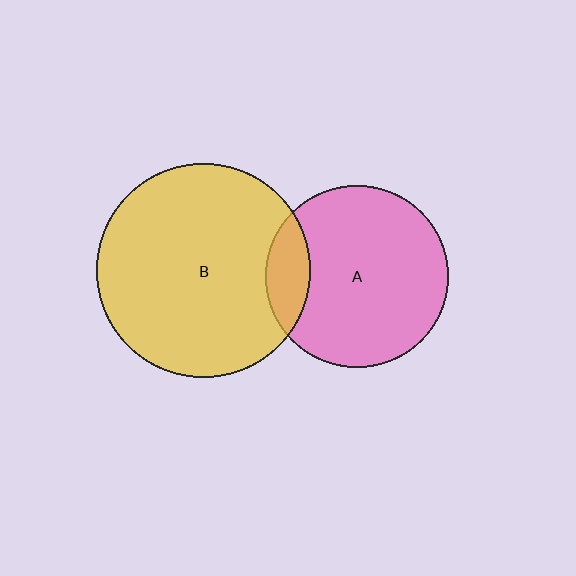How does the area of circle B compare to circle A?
Approximately 1.4 times.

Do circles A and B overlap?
Yes.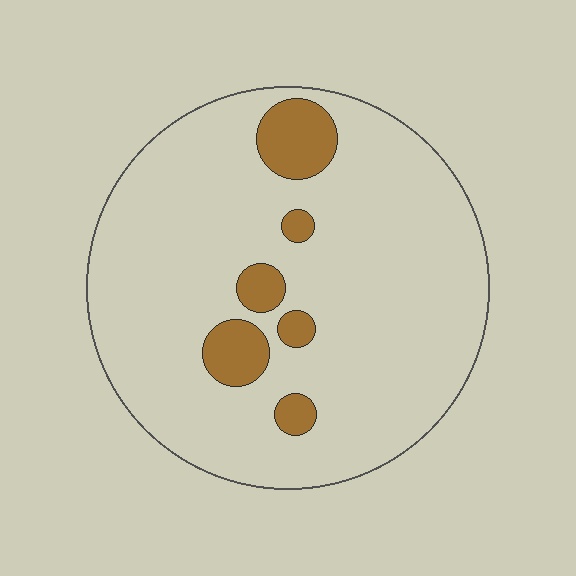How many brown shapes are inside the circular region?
6.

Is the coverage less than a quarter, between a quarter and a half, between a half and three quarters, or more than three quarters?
Less than a quarter.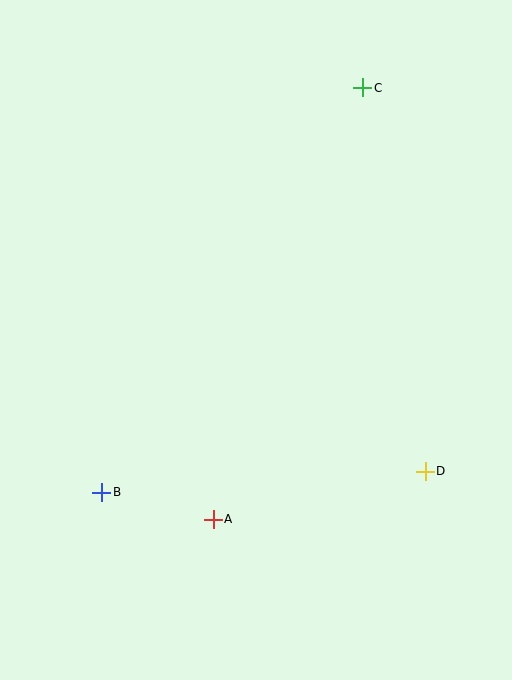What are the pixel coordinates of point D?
Point D is at (425, 471).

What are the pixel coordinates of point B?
Point B is at (102, 492).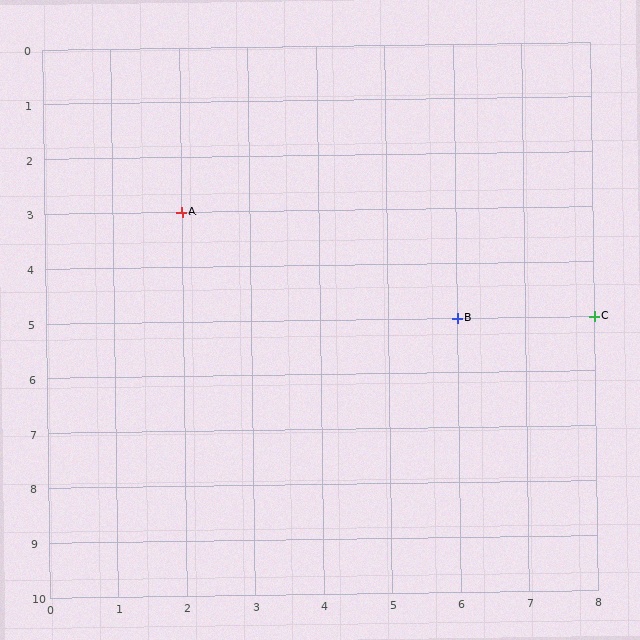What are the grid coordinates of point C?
Point C is at grid coordinates (8, 5).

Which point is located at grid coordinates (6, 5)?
Point B is at (6, 5).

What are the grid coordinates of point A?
Point A is at grid coordinates (2, 3).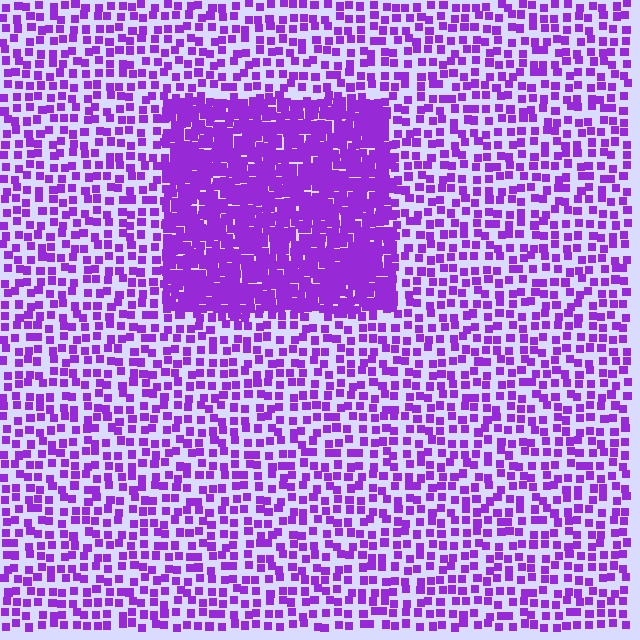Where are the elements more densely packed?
The elements are more densely packed inside the rectangle boundary.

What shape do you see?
I see a rectangle.